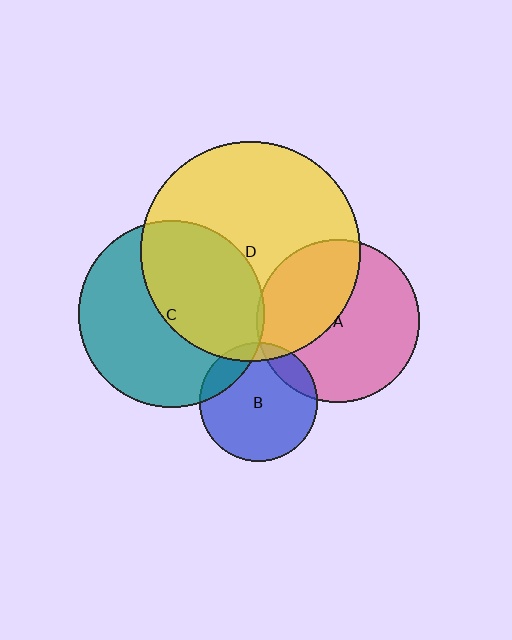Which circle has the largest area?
Circle D (yellow).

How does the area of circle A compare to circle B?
Approximately 1.9 times.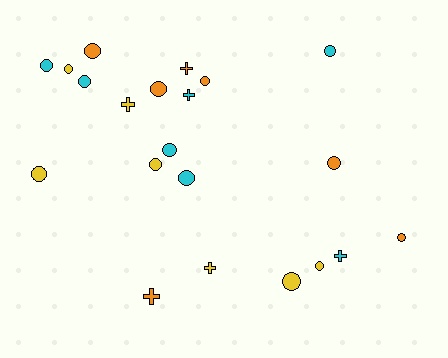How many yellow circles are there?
There are 5 yellow circles.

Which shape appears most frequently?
Circle, with 15 objects.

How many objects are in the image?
There are 21 objects.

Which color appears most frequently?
Orange, with 7 objects.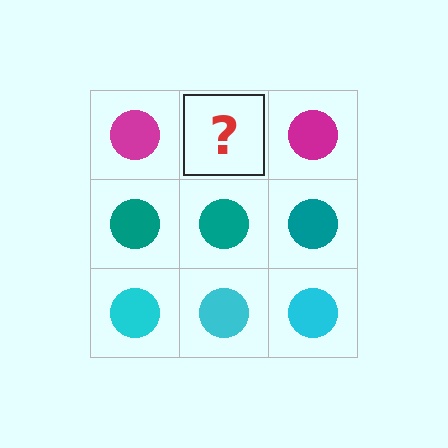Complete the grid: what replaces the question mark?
The question mark should be replaced with a magenta circle.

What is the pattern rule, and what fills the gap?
The rule is that each row has a consistent color. The gap should be filled with a magenta circle.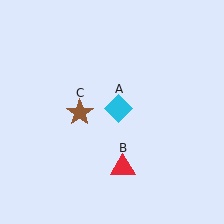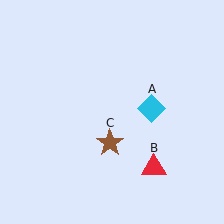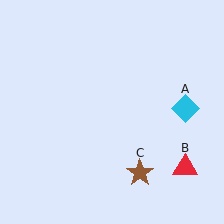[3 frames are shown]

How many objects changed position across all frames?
3 objects changed position: cyan diamond (object A), red triangle (object B), brown star (object C).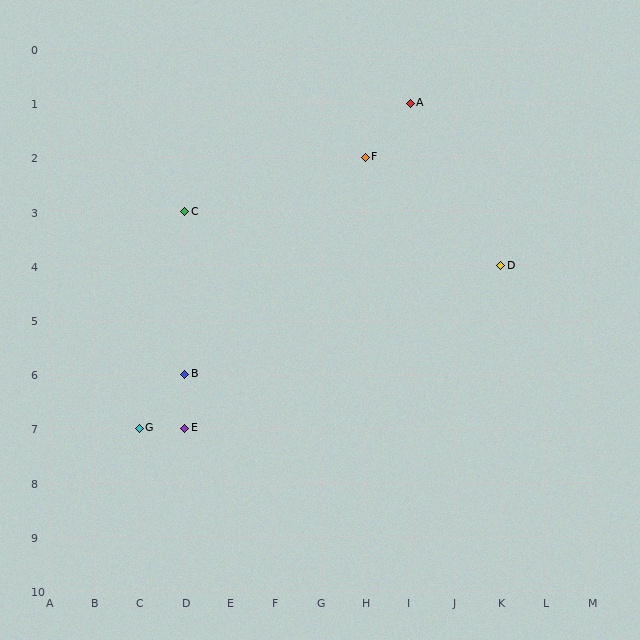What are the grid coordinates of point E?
Point E is at grid coordinates (D, 7).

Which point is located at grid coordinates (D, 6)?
Point B is at (D, 6).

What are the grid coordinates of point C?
Point C is at grid coordinates (D, 3).